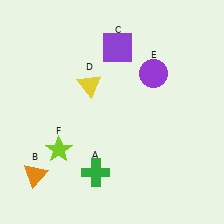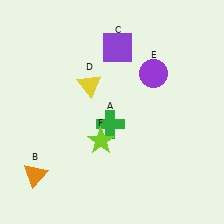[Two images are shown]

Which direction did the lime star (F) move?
The lime star (F) moved right.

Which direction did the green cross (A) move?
The green cross (A) moved up.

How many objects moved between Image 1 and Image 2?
2 objects moved between the two images.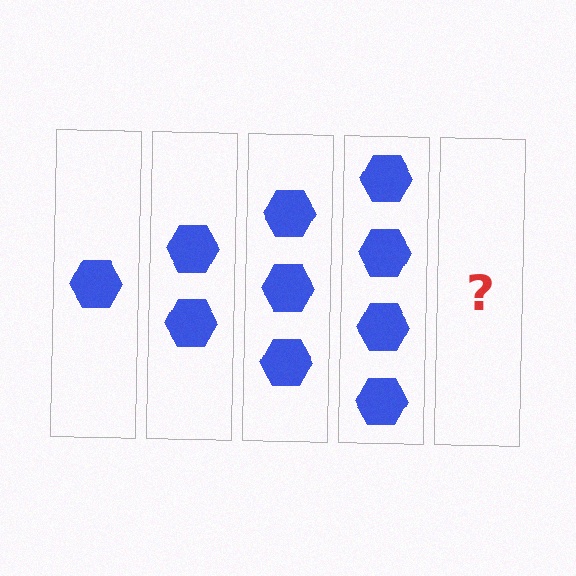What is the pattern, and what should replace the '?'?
The pattern is that each step adds one more hexagon. The '?' should be 5 hexagons.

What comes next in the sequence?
The next element should be 5 hexagons.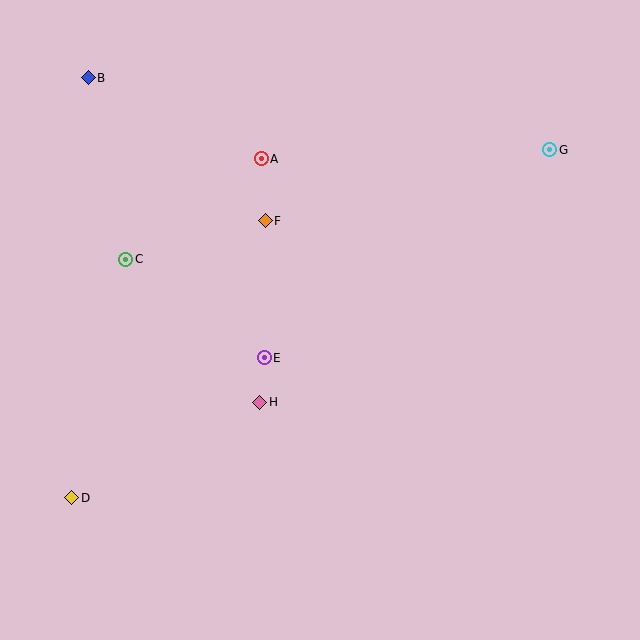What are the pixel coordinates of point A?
Point A is at (261, 159).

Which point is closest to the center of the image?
Point E at (264, 358) is closest to the center.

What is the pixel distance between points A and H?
The distance between A and H is 243 pixels.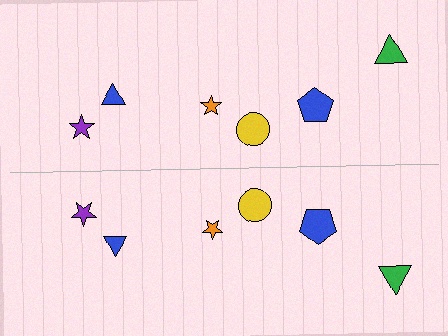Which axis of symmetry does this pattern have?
The pattern has a horizontal axis of symmetry running through the center of the image.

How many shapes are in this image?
There are 12 shapes in this image.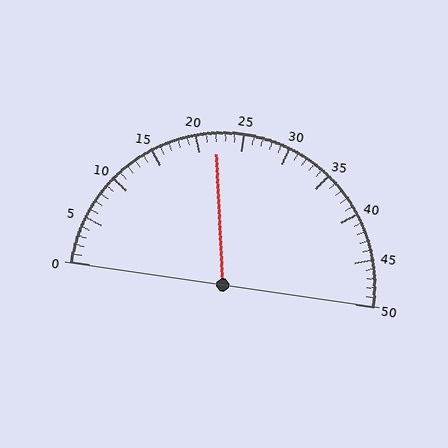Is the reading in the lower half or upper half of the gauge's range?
The reading is in the lower half of the range (0 to 50).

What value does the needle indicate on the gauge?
The needle indicates approximately 22.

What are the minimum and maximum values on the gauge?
The gauge ranges from 0 to 50.